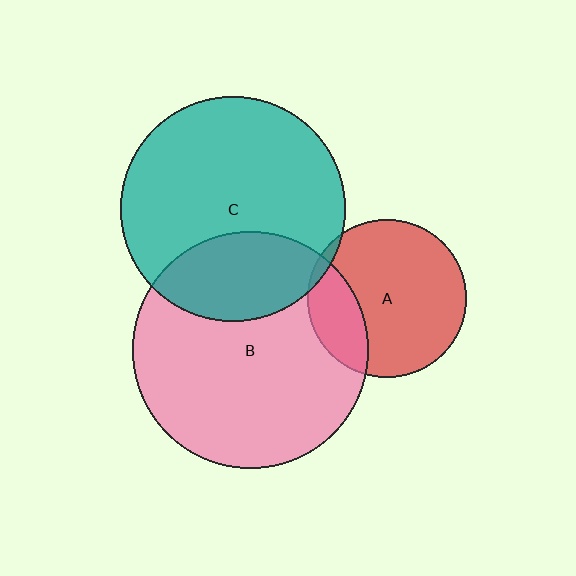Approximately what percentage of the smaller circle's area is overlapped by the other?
Approximately 30%.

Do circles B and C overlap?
Yes.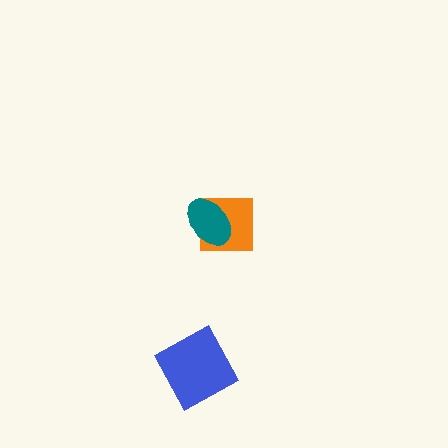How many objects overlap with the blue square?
0 objects overlap with the blue square.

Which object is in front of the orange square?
The teal ellipse is in front of the orange square.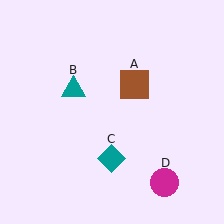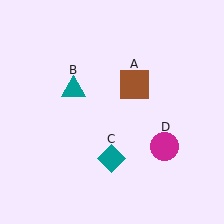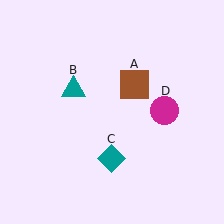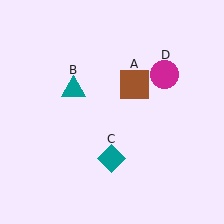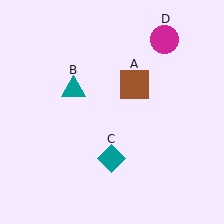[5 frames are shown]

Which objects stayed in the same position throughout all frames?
Brown square (object A) and teal triangle (object B) and teal diamond (object C) remained stationary.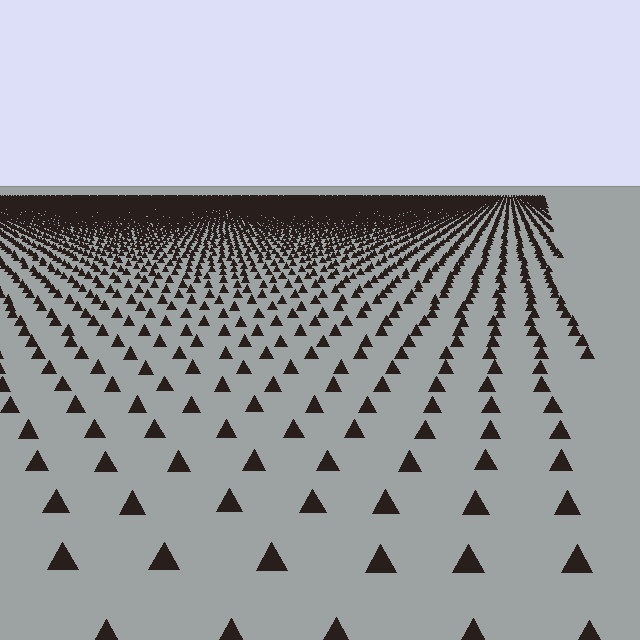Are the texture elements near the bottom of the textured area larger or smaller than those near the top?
Larger. Near the bottom, elements are closer to the viewer and appear at a bigger on-screen size.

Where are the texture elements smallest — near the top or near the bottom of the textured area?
Near the top.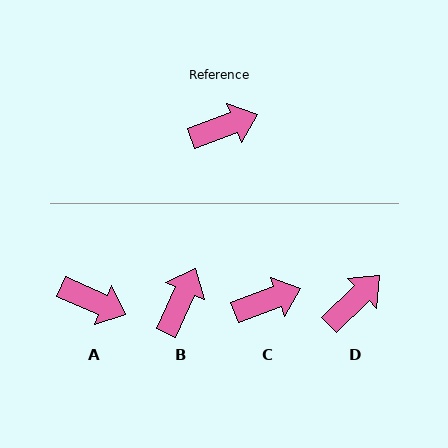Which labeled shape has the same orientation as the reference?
C.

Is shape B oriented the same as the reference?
No, it is off by about 45 degrees.